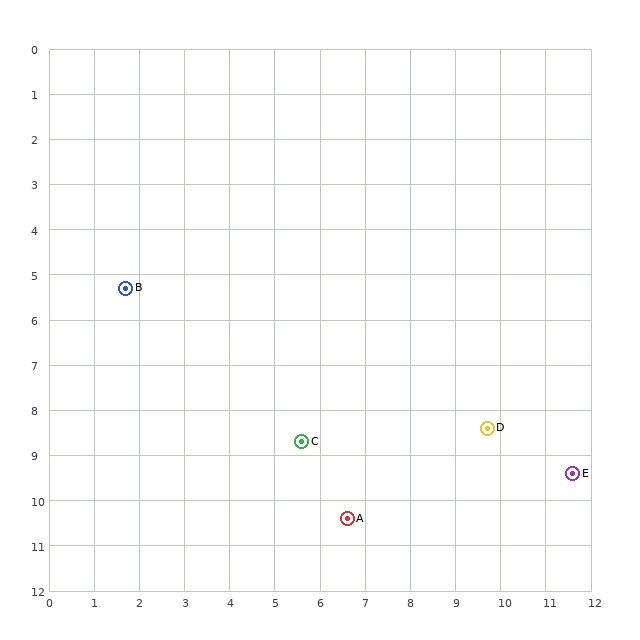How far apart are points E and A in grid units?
Points E and A are about 5.1 grid units apart.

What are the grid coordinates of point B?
Point B is at approximately (1.7, 5.3).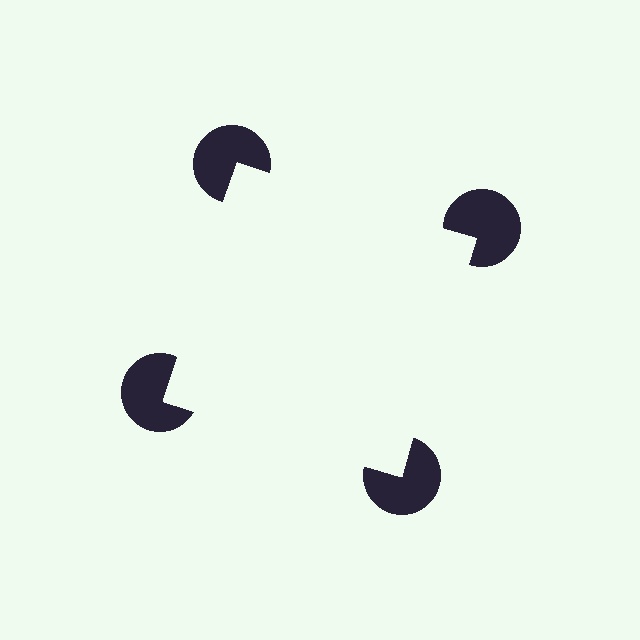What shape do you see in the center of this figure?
An illusory square — its edges are inferred from the aligned wedge cuts in the pac-man discs, not physically drawn.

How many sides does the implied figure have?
4 sides.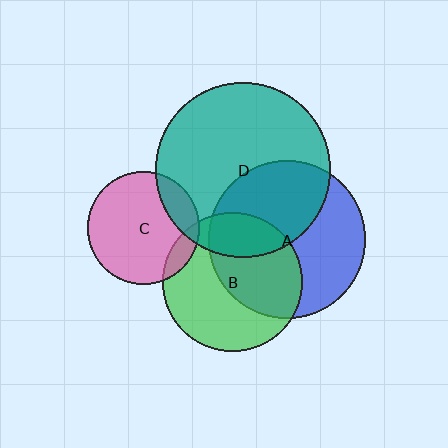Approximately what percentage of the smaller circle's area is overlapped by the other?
Approximately 45%.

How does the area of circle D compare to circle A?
Approximately 1.2 times.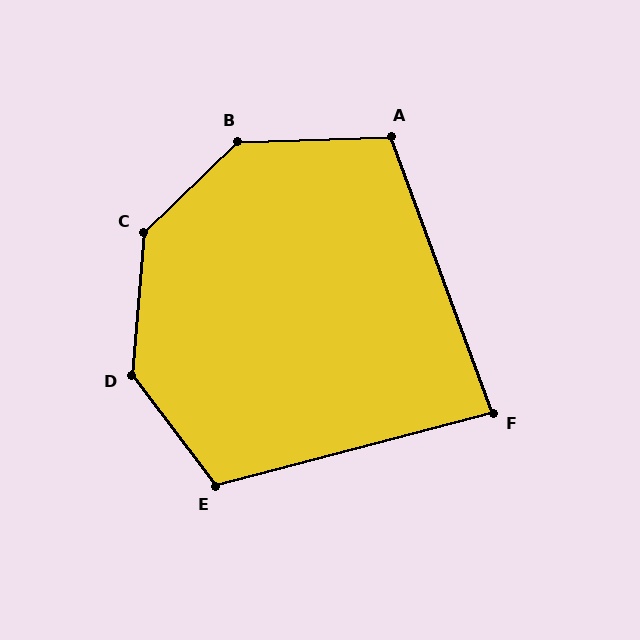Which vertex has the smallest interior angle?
F, at approximately 85 degrees.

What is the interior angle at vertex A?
Approximately 108 degrees (obtuse).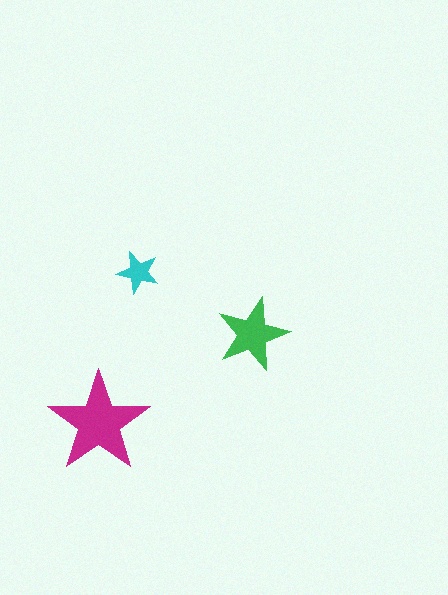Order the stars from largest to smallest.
the magenta one, the green one, the cyan one.